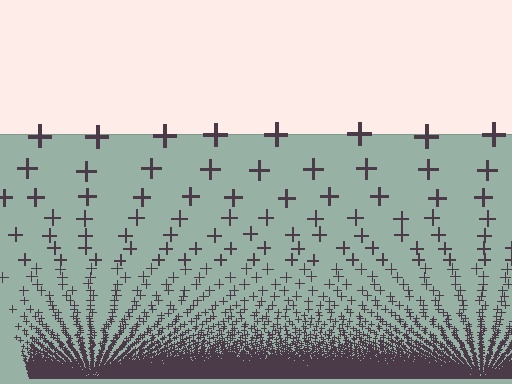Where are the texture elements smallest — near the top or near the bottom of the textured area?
Near the bottom.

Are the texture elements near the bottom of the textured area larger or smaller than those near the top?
Smaller. The gradient is inverted — elements near the bottom are smaller and denser.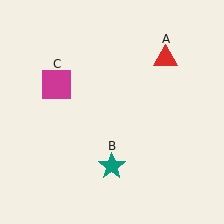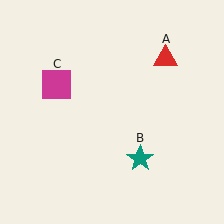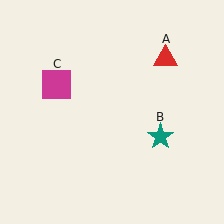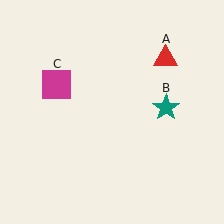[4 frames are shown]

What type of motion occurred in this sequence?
The teal star (object B) rotated counterclockwise around the center of the scene.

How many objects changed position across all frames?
1 object changed position: teal star (object B).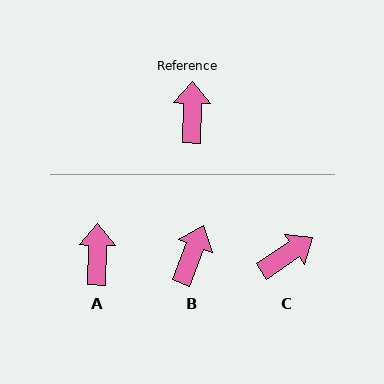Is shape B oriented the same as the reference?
No, it is off by about 20 degrees.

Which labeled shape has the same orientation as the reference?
A.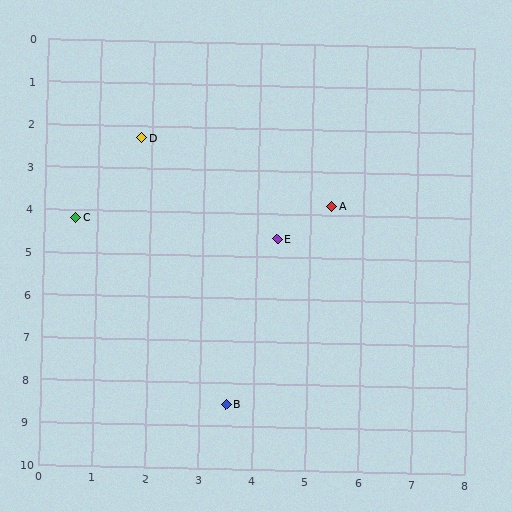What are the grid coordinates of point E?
Point E is at approximately (4.4, 4.6).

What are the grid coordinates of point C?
Point C is at approximately (0.6, 4.2).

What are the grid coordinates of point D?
Point D is at approximately (1.8, 2.3).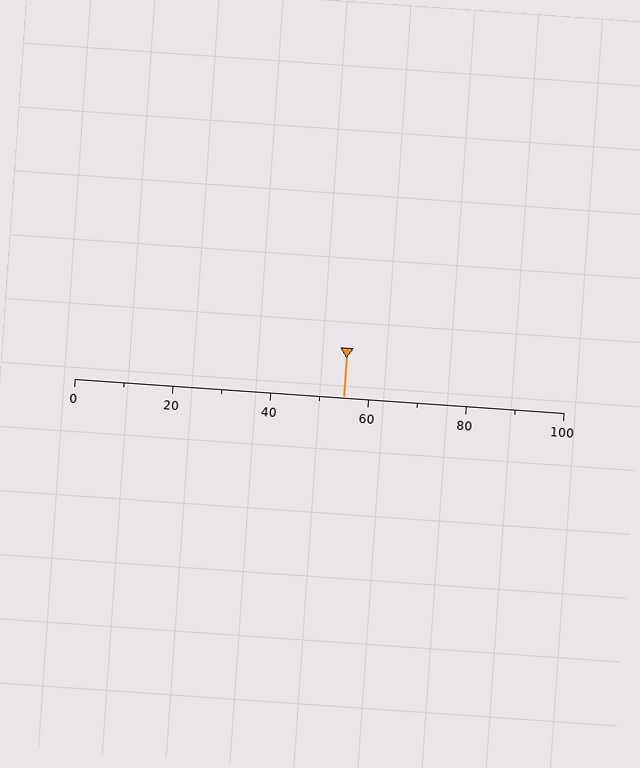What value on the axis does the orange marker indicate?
The marker indicates approximately 55.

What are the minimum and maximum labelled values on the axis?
The axis runs from 0 to 100.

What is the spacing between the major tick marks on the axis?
The major ticks are spaced 20 apart.